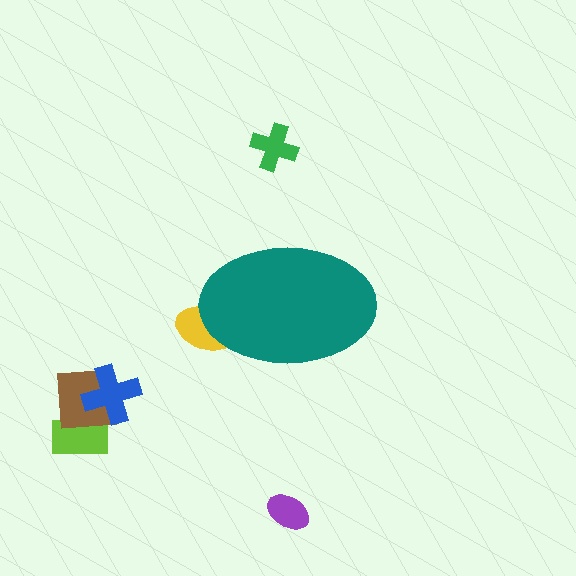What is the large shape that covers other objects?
A teal ellipse.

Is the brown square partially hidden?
No, the brown square is fully visible.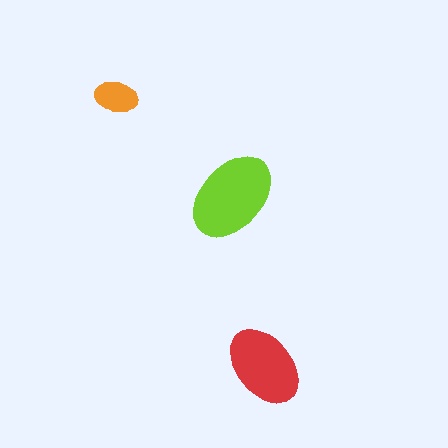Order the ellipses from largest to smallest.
the lime one, the red one, the orange one.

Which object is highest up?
The orange ellipse is topmost.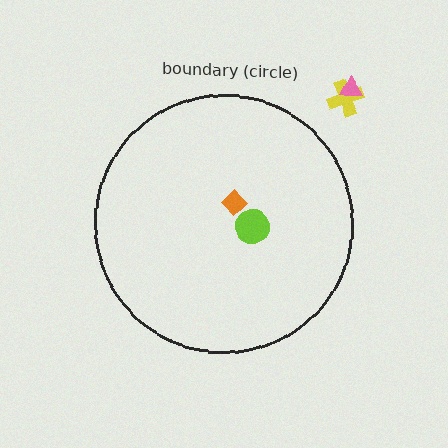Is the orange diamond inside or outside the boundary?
Inside.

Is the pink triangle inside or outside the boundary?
Outside.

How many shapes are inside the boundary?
2 inside, 2 outside.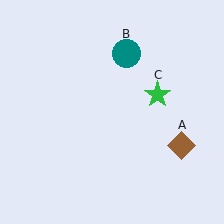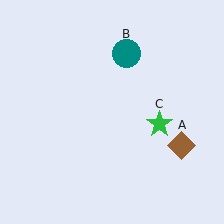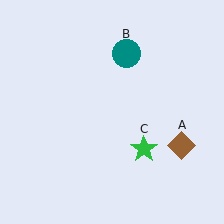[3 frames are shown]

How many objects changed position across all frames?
1 object changed position: green star (object C).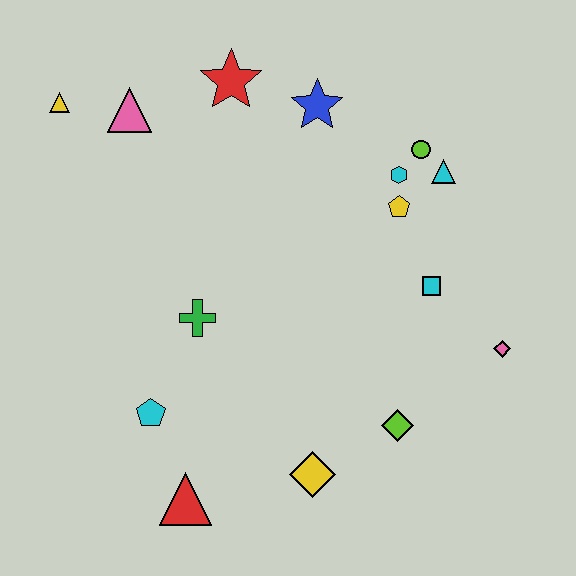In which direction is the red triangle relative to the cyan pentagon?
The red triangle is below the cyan pentagon.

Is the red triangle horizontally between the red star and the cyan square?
No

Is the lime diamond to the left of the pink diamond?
Yes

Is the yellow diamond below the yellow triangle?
Yes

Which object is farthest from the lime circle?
The red triangle is farthest from the lime circle.